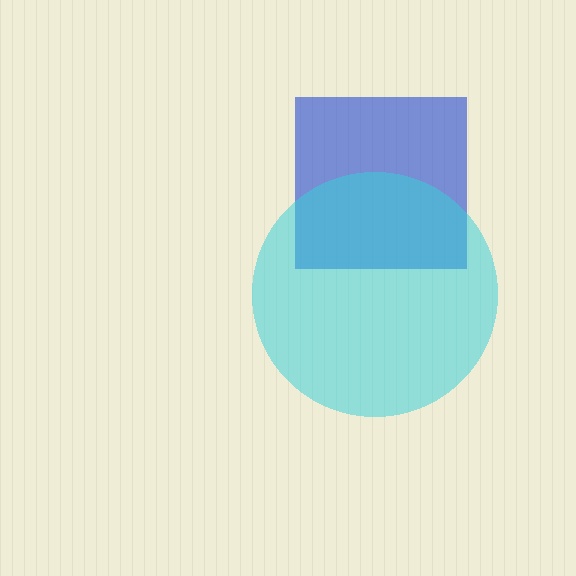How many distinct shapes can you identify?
There are 2 distinct shapes: a blue square, a cyan circle.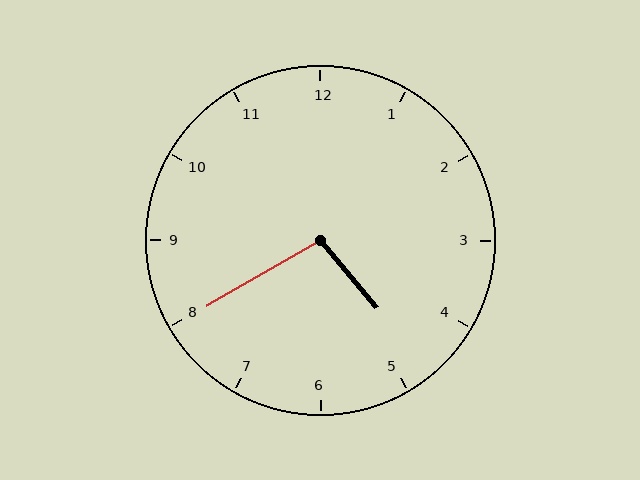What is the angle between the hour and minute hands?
Approximately 100 degrees.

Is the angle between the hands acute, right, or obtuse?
It is obtuse.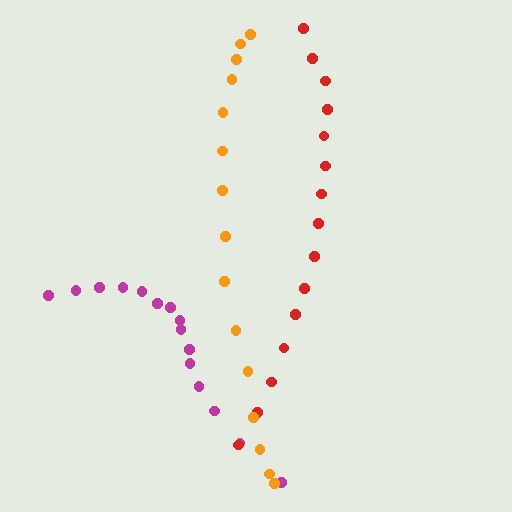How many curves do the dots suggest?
There are 3 distinct paths.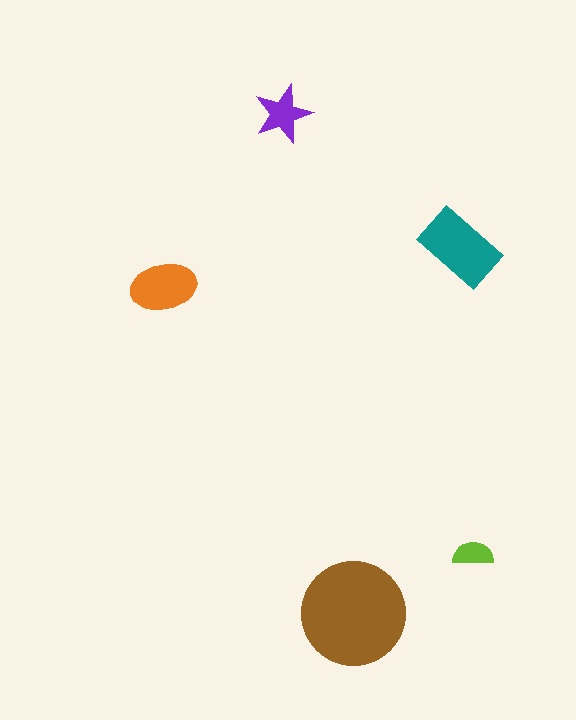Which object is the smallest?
The lime semicircle.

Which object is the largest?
The brown circle.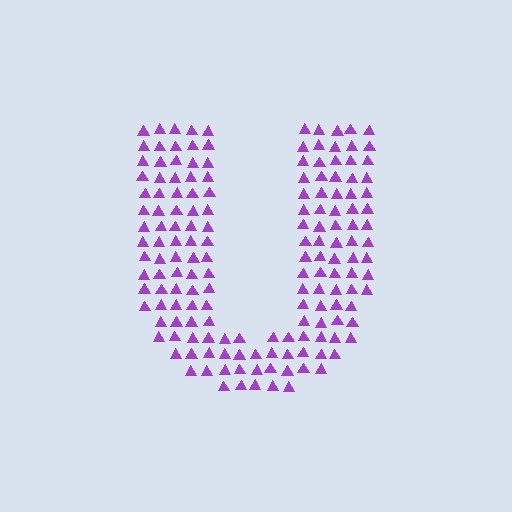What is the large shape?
The large shape is the letter U.